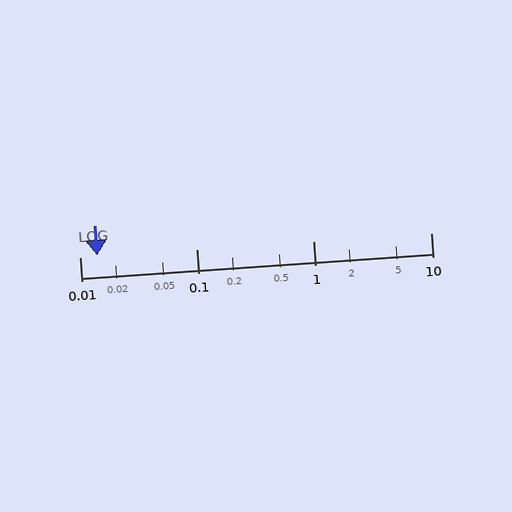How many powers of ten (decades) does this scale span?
The scale spans 3 decades, from 0.01 to 10.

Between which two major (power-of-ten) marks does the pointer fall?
The pointer is between 0.01 and 0.1.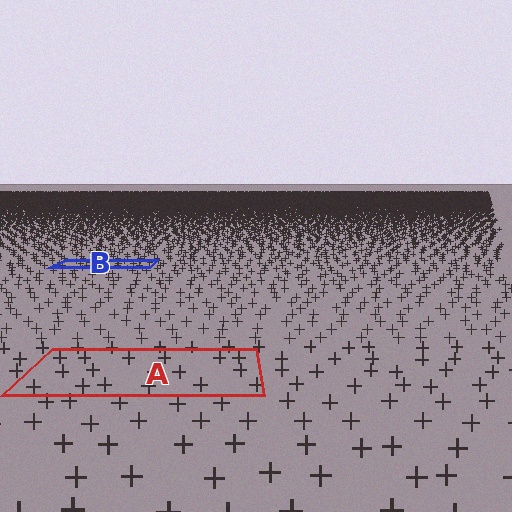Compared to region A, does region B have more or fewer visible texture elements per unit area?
Region B has more texture elements per unit area — they are packed more densely because it is farther away.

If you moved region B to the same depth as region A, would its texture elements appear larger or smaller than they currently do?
They would appear larger. At a closer depth, the same texture elements are projected at a bigger on-screen size.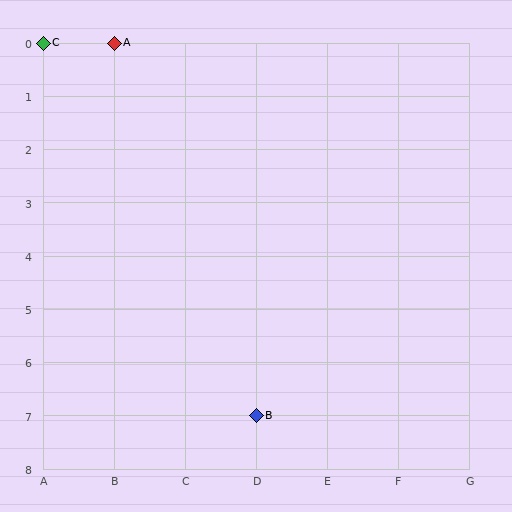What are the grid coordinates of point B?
Point B is at grid coordinates (D, 7).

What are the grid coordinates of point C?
Point C is at grid coordinates (A, 0).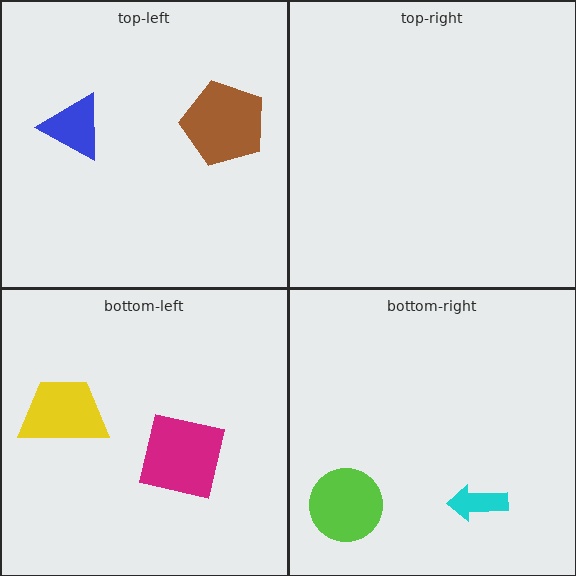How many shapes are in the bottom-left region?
2.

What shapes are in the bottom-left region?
The yellow trapezoid, the magenta square.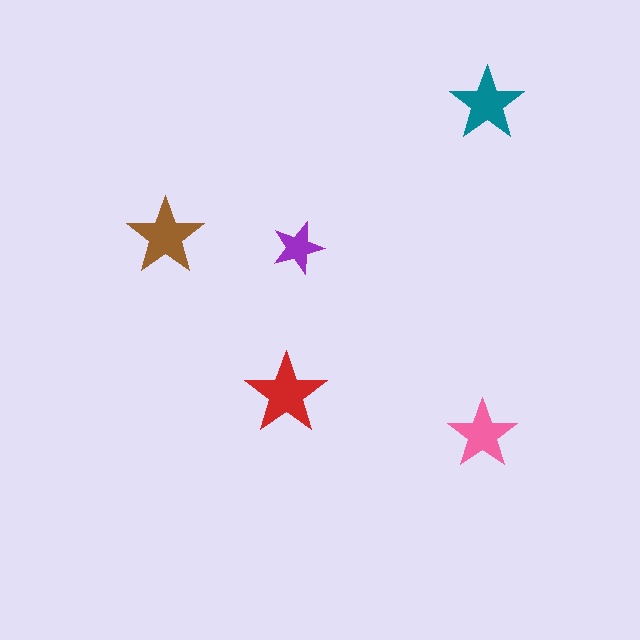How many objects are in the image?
There are 5 objects in the image.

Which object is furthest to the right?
The teal star is rightmost.